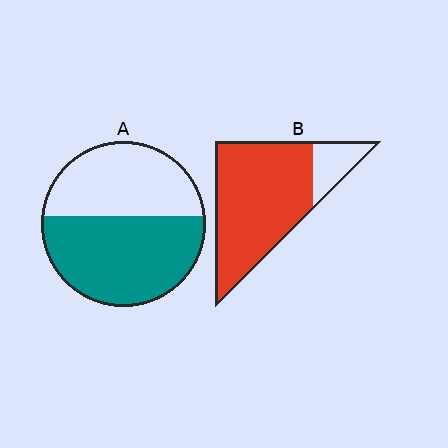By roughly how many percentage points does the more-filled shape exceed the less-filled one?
By roughly 25 percentage points (B over A).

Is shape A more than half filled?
Yes.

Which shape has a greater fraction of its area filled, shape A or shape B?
Shape B.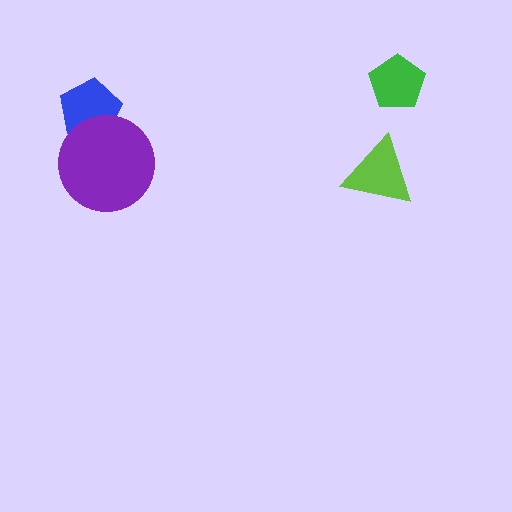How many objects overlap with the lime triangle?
0 objects overlap with the lime triangle.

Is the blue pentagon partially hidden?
Yes, it is partially covered by another shape.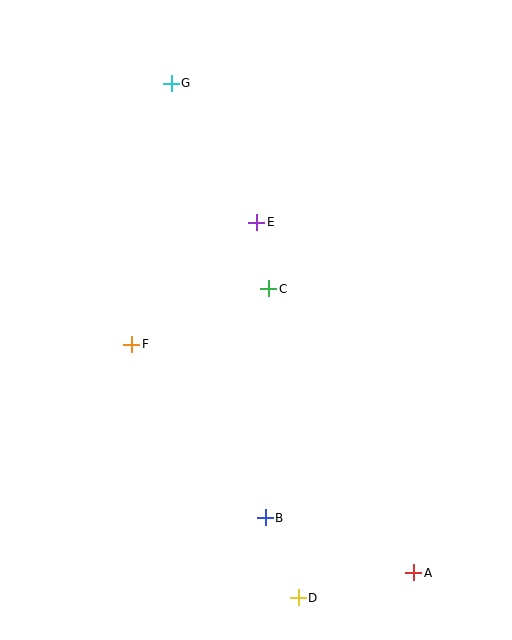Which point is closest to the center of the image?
Point C at (269, 289) is closest to the center.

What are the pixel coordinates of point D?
Point D is at (298, 598).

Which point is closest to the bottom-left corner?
Point B is closest to the bottom-left corner.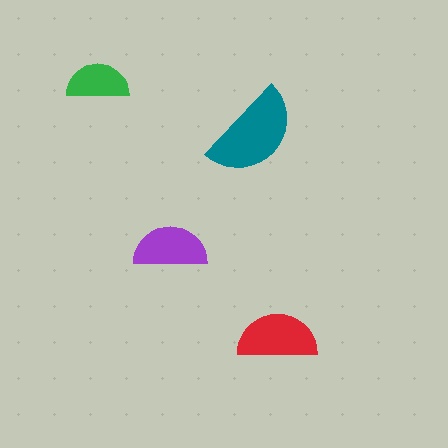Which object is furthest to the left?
The green semicircle is leftmost.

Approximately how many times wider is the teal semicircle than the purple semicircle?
About 1.5 times wider.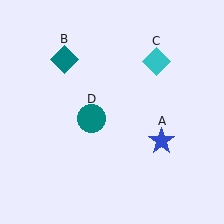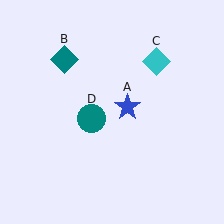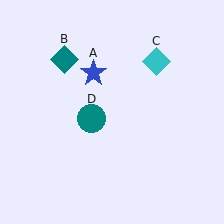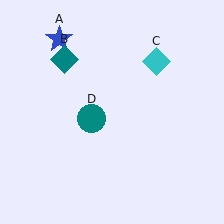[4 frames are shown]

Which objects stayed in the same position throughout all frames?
Teal diamond (object B) and cyan diamond (object C) and teal circle (object D) remained stationary.